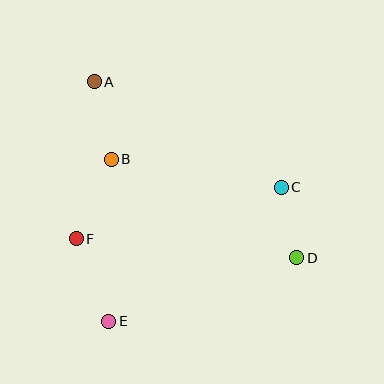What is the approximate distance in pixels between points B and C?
The distance between B and C is approximately 172 pixels.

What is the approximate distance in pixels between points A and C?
The distance between A and C is approximately 215 pixels.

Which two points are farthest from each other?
Points A and D are farthest from each other.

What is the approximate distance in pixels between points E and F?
The distance between E and F is approximately 89 pixels.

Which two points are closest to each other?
Points C and D are closest to each other.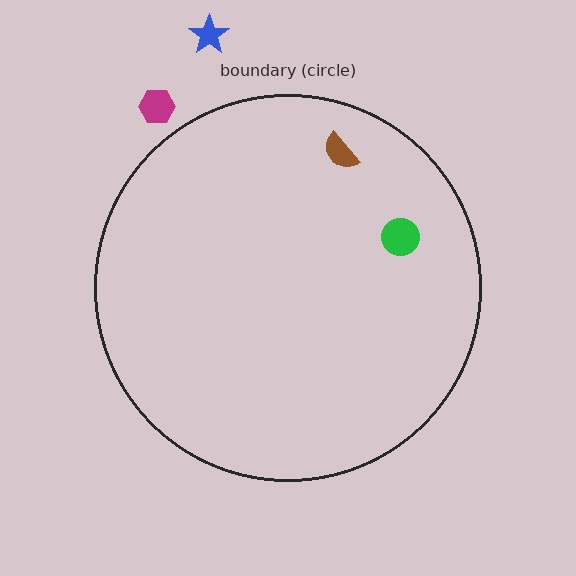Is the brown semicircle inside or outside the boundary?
Inside.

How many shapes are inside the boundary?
2 inside, 2 outside.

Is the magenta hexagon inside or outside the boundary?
Outside.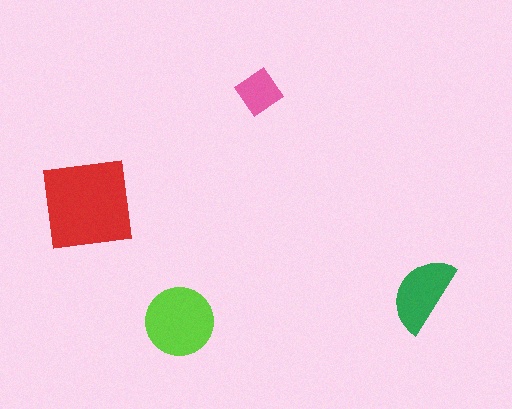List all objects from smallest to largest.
The pink diamond, the green semicircle, the lime circle, the red square.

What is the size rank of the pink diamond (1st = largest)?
4th.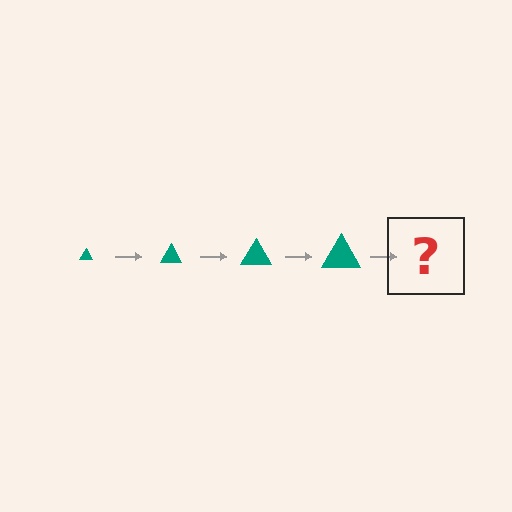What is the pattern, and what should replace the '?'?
The pattern is that the triangle gets progressively larger each step. The '?' should be a teal triangle, larger than the previous one.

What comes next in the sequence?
The next element should be a teal triangle, larger than the previous one.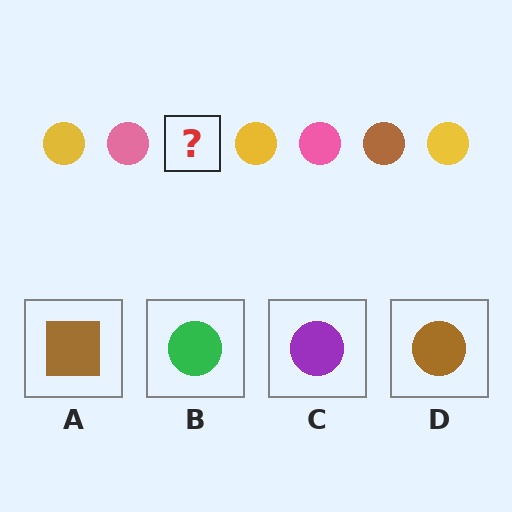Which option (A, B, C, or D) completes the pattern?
D.